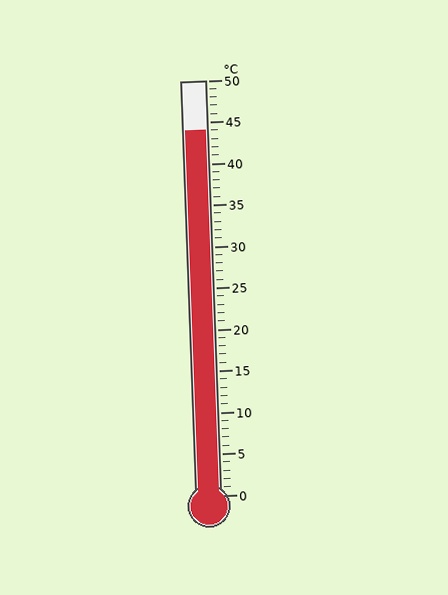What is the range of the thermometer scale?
The thermometer scale ranges from 0°C to 50°C.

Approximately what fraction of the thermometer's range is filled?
The thermometer is filled to approximately 90% of its range.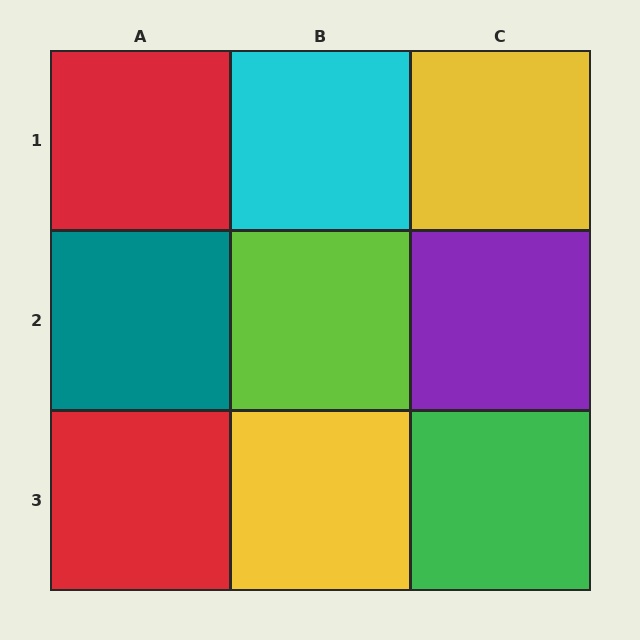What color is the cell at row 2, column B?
Lime.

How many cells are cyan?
1 cell is cyan.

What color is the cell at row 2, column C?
Purple.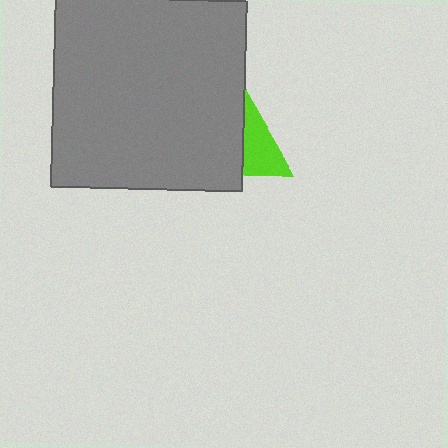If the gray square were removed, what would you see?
You would see the complete lime triangle.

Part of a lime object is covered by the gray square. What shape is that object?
It is a triangle.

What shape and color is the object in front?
The object in front is a gray square.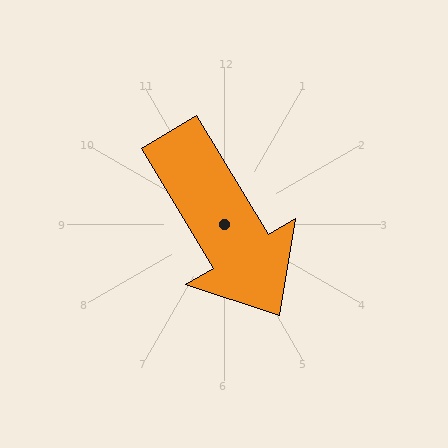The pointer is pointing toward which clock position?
Roughly 5 o'clock.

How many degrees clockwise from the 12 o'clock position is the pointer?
Approximately 149 degrees.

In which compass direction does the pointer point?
Southeast.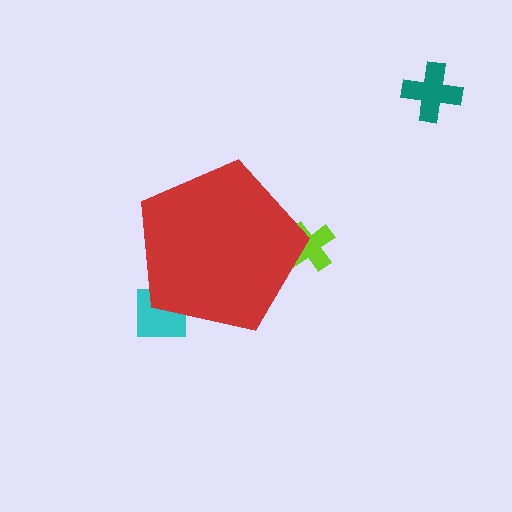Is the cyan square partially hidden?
Yes, the cyan square is partially hidden behind the red pentagon.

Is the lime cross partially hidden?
Yes, the lime cross is partially hidden behind the red pentagon.